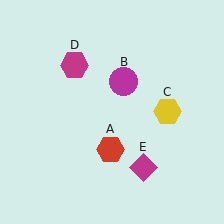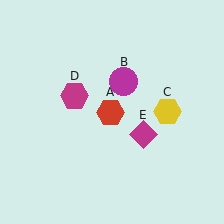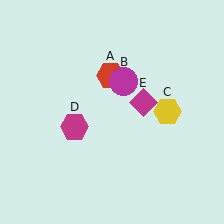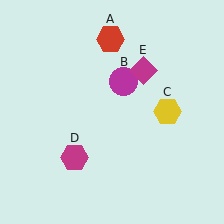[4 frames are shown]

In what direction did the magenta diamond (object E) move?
The magenta diamond (object E) moved up.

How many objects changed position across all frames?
3 objects changed position: red hexagon (object A), magenta hexagon (object D), magenta diamond (object E).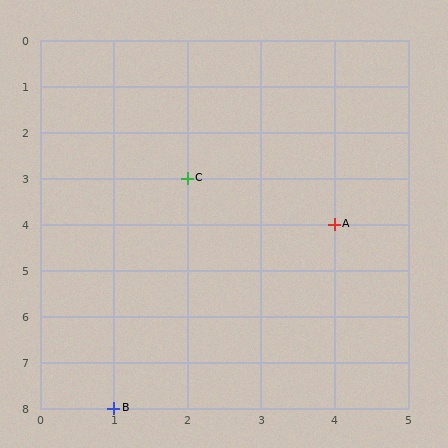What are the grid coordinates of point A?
Point A is at grid coordinates (4, 4).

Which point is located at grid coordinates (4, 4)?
Point A is at (4, 4).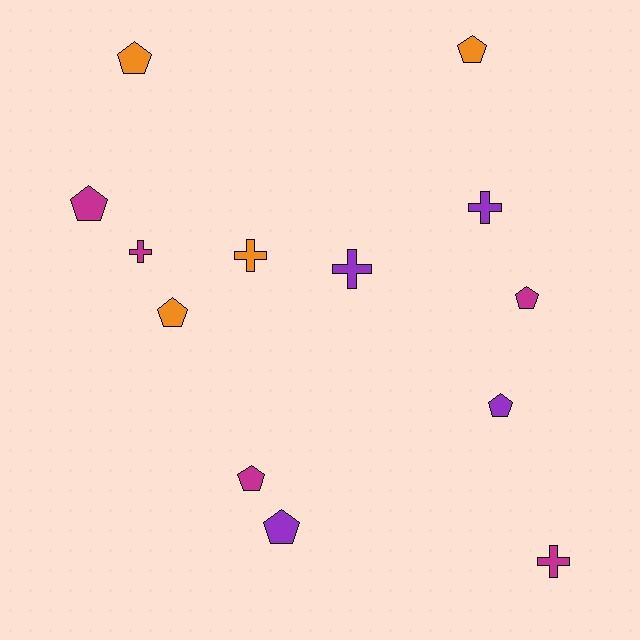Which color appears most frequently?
Magenta, with 5 objects.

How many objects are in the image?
There are 13 objects.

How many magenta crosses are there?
There are 2 magenta crosses.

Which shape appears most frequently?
Pentagon, with 8 objects.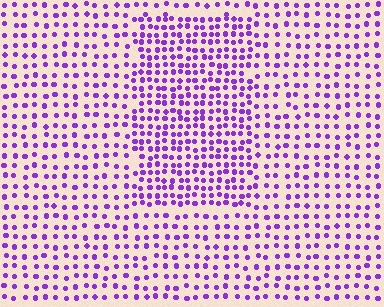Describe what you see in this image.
The image contains small purple elements arranged at two different densities. A rectangle-shaped region is visible where the elements are more densely packed than the surrounding area.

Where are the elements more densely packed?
The elements are more densely packed inside the rectangle boundary.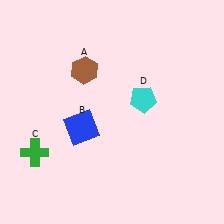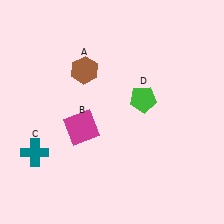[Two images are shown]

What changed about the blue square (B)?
In Image 1, B is blue. In Image 2, it changed to magenta.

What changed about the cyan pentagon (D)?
In Image 1, D is cyan. In Image 2, it changed to green.